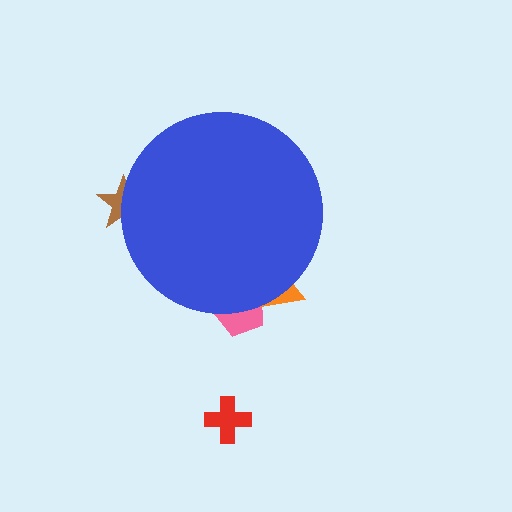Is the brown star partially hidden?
Yes, the brown star is partially hidden behind the blue circle.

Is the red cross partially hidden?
No, the red cross is fully visible.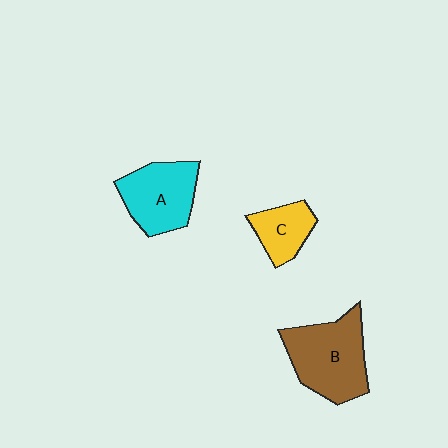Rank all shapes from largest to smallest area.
From largest to smallest: B (brown), A (cyan), C (yellow).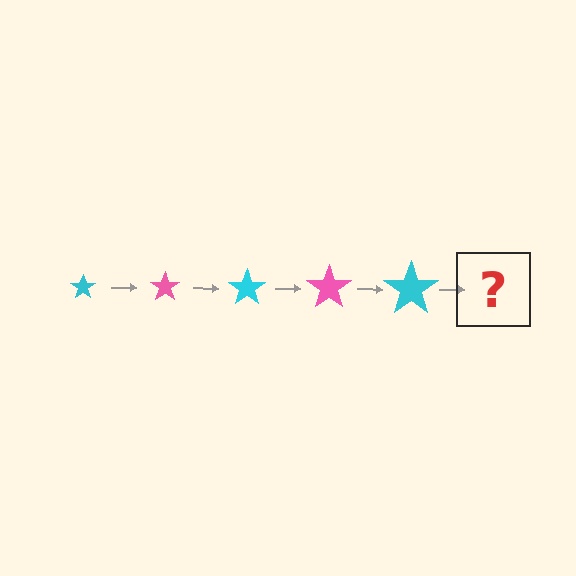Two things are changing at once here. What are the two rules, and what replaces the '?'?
The two rules are that the star grows larger each step and the color cycles through cyan and pink. The '?' should be a pink star, larger than the previous one.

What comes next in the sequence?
The next element should be a pink star, larger than the previous one.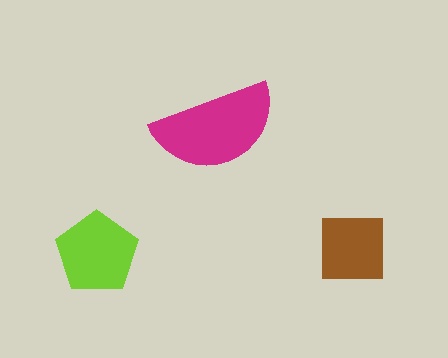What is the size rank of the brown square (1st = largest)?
3rd.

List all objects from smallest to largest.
The brown square, the lime pentagon, the magenta semicircle.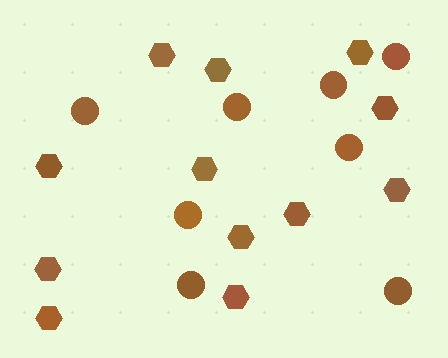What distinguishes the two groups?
There are 2 groups: one group of hexagons (12) and one group of circles (8).